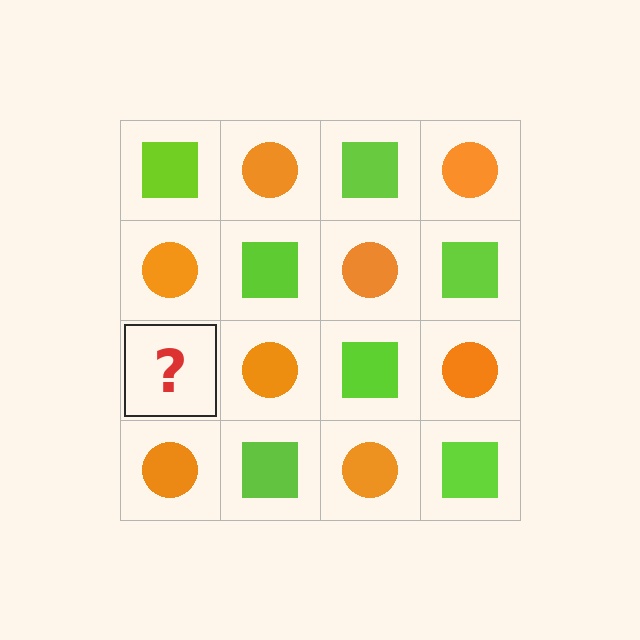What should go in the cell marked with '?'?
The missing cell should contain a lime square.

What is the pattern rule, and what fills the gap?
The rule is that it alternates lime square and orange circle in a checkerboard pattern. The gap should be filled with a lime square.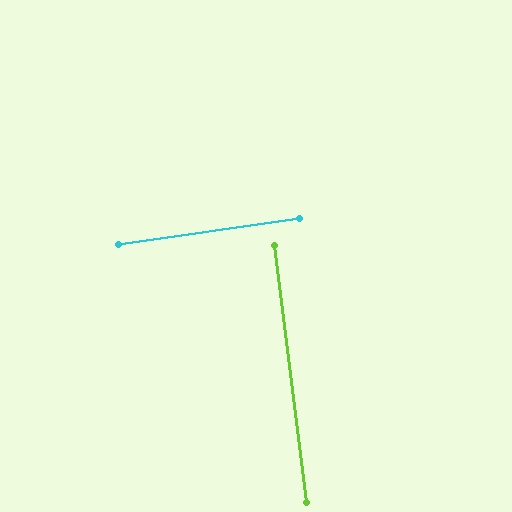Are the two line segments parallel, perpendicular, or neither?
Perpendicular — they meet at approximately 89°.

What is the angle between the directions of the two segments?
Approximately 89 degrees.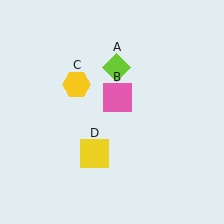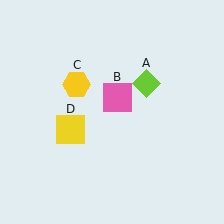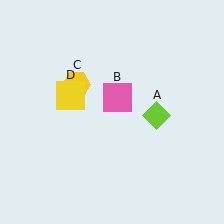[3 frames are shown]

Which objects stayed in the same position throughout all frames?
Pink square (object B) and yellow hexagon (object C) remained stationary.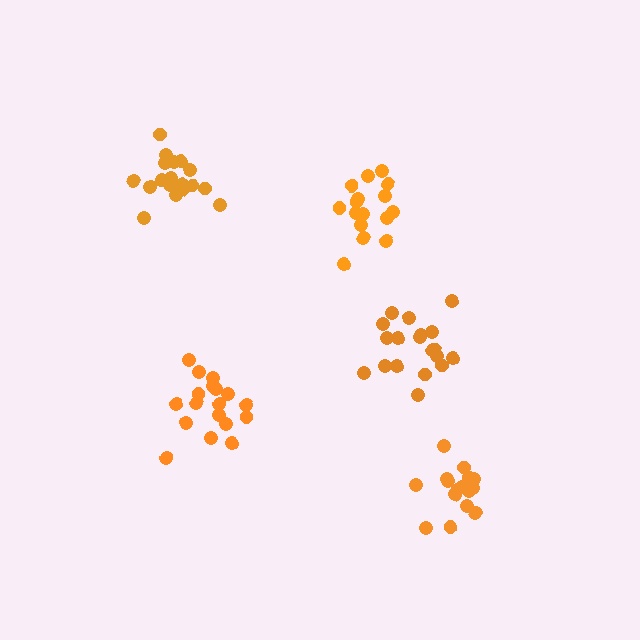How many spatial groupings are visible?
There are 5 spatial groupings.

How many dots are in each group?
Group 1: 19 dots, Group 2: 18 dots, Group 3: 16 dots, Group 4: 18 dots, Group 5: 18 dots (89 total).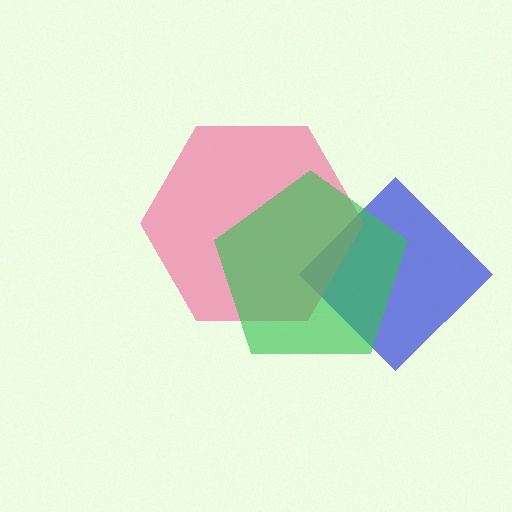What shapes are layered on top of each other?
The layered shapes are: a blue diamond, a pink hexagon, a green pentagon.